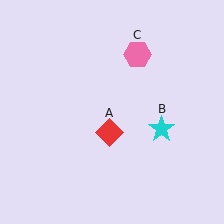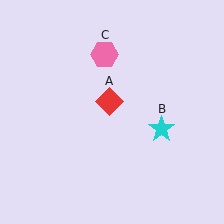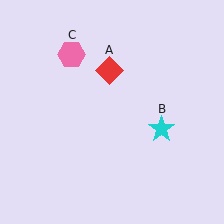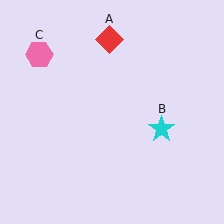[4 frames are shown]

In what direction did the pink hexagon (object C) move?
The pink hexagon (object C) moved left.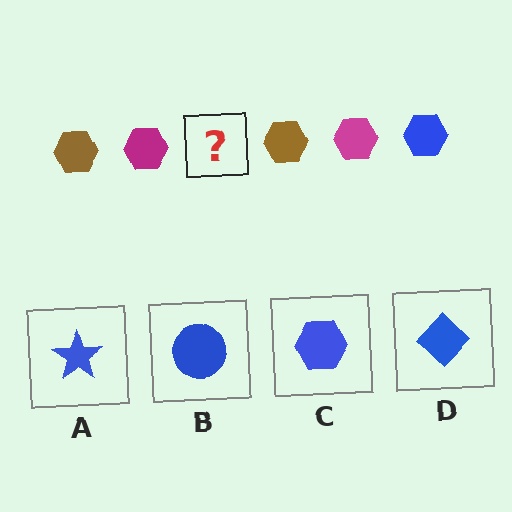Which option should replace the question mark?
Option C.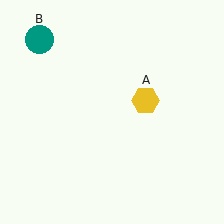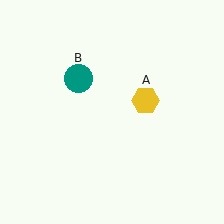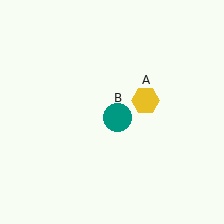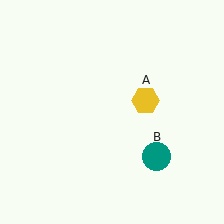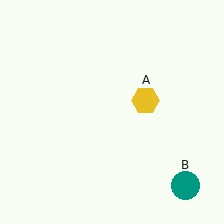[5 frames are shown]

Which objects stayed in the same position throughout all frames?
Yellow hexagon (object A) remained stationary.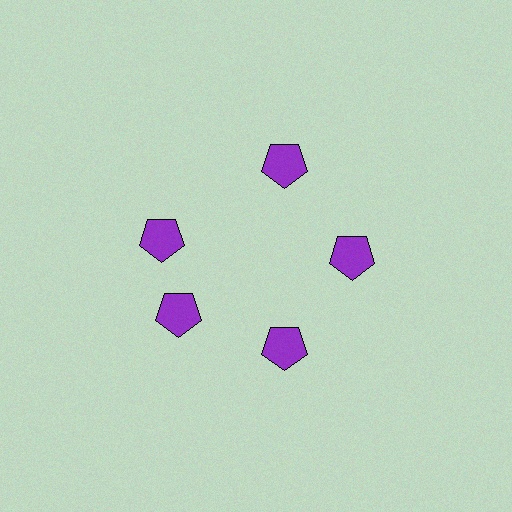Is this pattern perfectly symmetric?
No. The 5 purple pentagons are arranged in a ring, but one element near the 10 o'clock position is rotated out of alignment along the ring, breaking the 5-fold rotational symmetry.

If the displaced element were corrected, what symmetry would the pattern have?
It would have 5-fold rotational symmetry — the pattern would map onto itself every 72 degrees.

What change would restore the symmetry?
The symmetry would be restored by rotating it back into even spacing with its neighbors so that all 5 pentagons sit at equal angles and equal distance from the center.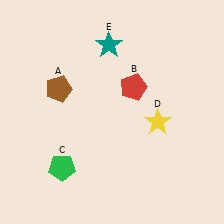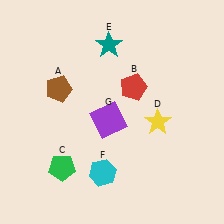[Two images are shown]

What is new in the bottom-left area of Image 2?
A purple square (G) was added in the bottom-left area of Image 2.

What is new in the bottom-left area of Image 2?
A cyan hexagon (F) was added in the bottom-left area of Image 2.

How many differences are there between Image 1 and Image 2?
There are 2 differences between the two images.